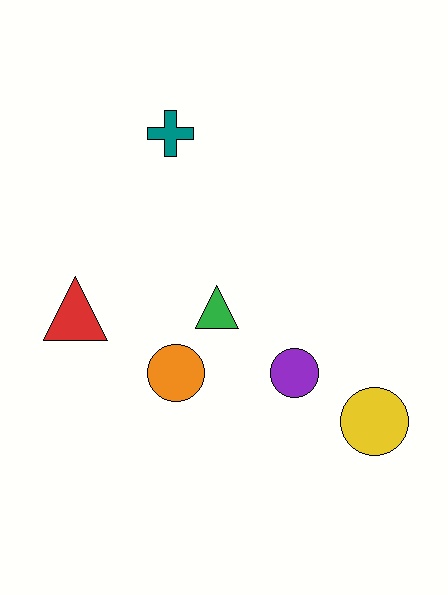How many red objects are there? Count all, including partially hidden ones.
There is 1 red object.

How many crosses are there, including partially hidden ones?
There is 1 cross.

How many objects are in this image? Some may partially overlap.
There are 6 objects.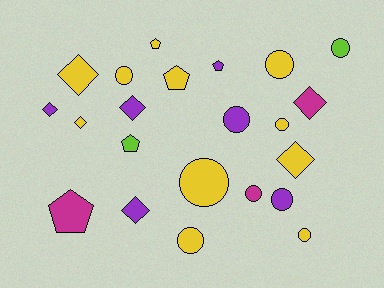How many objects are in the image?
There are 22 objects.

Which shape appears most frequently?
Circle, with 10 objects.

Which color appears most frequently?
Yellow, with 11 objects.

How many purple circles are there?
There are 2 purple circles.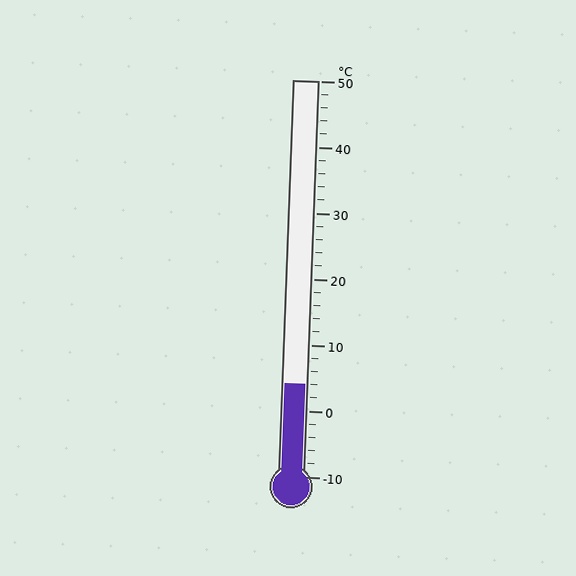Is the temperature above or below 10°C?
The temperature is below 10°C.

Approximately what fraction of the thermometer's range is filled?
The thermometer is filled to approximately 25% of its range.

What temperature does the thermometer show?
The thermometer shows approximately 4°C.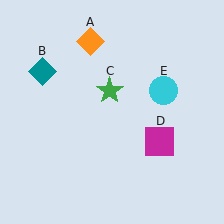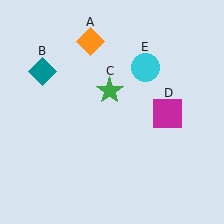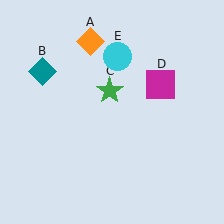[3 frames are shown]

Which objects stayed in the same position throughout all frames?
Orange diamond (object A) and teal diamond (object B) and green star (object C) remained stationary.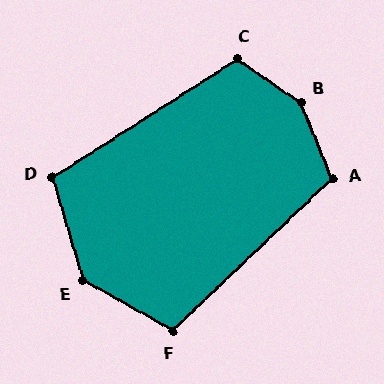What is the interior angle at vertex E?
Approximately 136 degrees (obtuse).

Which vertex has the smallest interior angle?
D, at approximately 106 degrees.